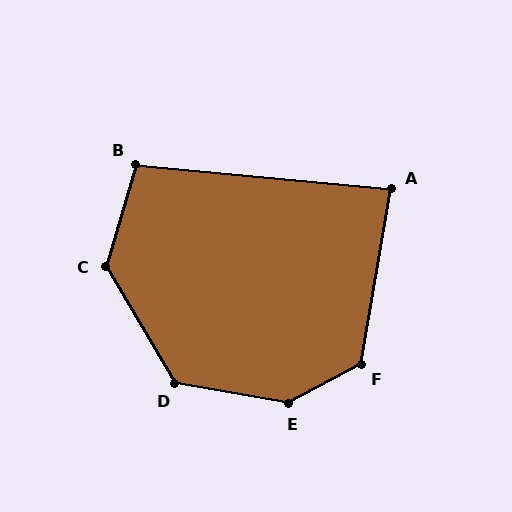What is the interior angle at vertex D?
Approximately 131 degrees (obtuse).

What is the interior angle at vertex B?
Approximately 101 degrees (obtuse).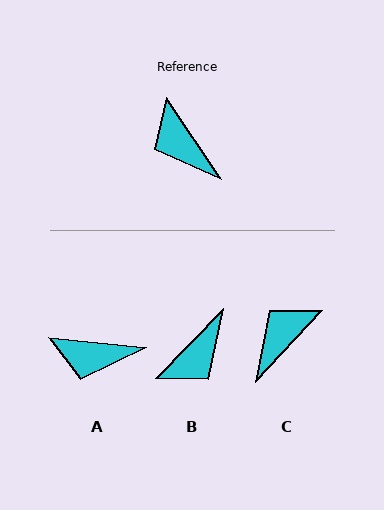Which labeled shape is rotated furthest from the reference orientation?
B, about 102 degrees away.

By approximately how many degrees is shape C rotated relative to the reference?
Approximately 77 degrees clockwise.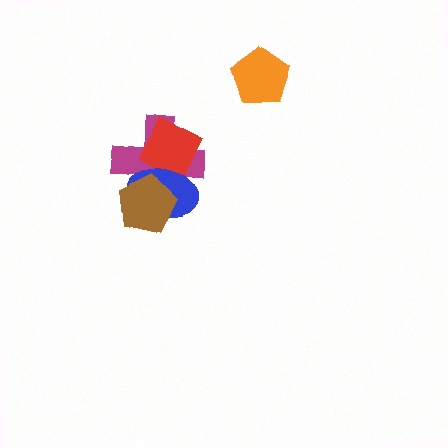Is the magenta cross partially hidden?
Yes, it is partially covered by another shape.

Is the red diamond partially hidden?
Yes, it is partially covered by another shape.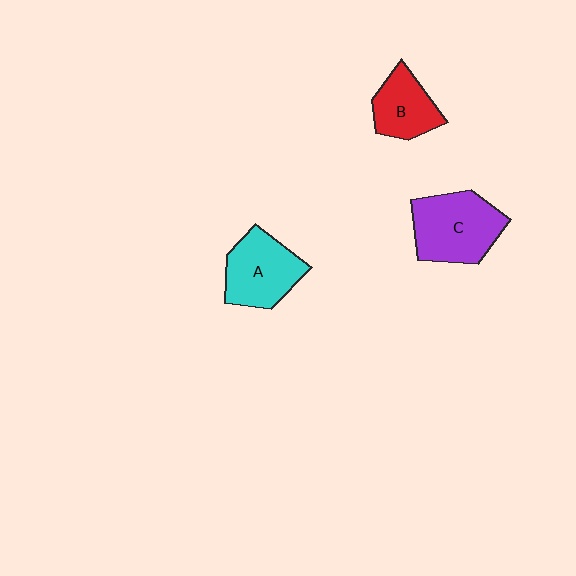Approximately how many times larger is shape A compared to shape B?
Approximately 1.3 times.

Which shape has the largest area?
Shape C (purple).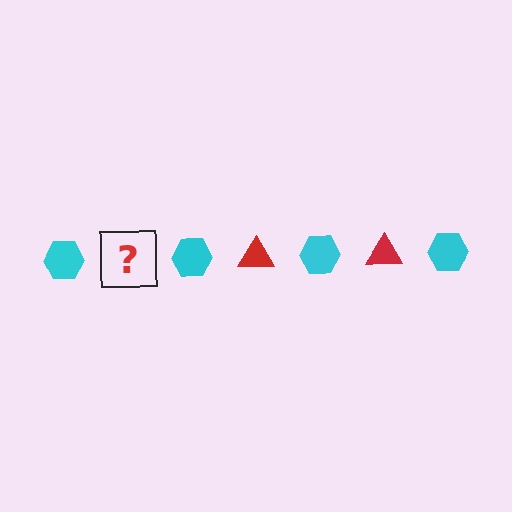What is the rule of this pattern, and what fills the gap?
The rule is that the pattern alternates between cyan hexagon and red triangle. The gap should be filled with a red triangle.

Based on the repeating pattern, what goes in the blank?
The blank should be a red triangle.